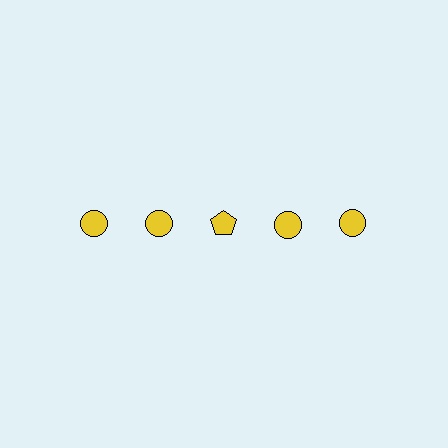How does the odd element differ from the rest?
It has a different shape: pentagon instead of circle.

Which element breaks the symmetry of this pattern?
The yellow pentagon in the top row, center column breaks the symmetry. All other shapes are yellow circles.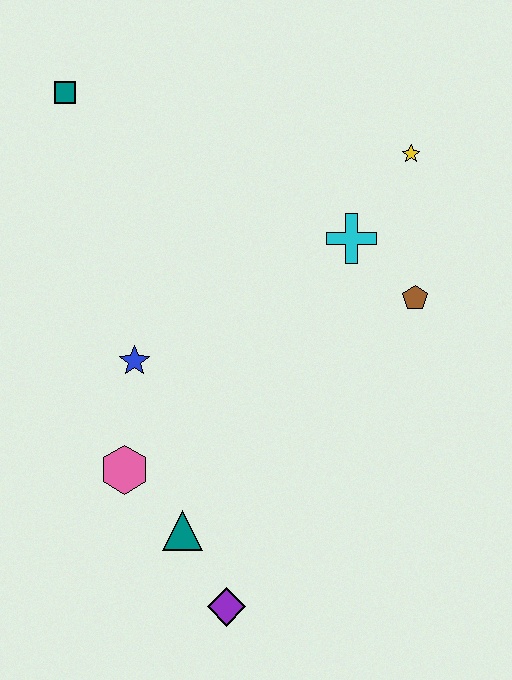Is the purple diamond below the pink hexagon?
Yes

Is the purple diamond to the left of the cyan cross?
Yes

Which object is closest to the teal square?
The blue star is closest to the teal square.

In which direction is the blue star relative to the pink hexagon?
The blue star is above the pink hexagon.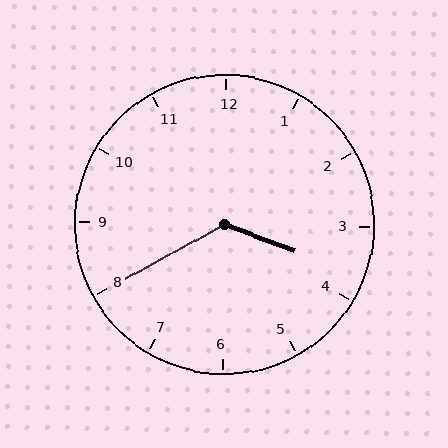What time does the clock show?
3:40.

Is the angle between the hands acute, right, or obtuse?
It is obtuse.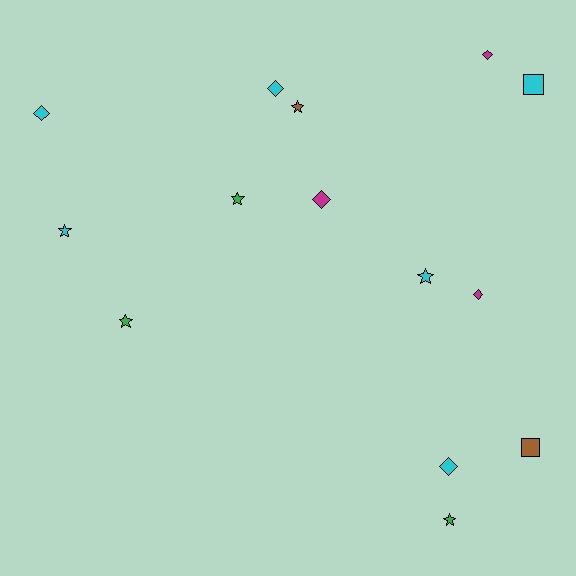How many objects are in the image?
There are 14 objects.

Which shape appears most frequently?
Star, with 6 objects.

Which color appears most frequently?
Cyan, with 6 objects.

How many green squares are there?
There are no green squares.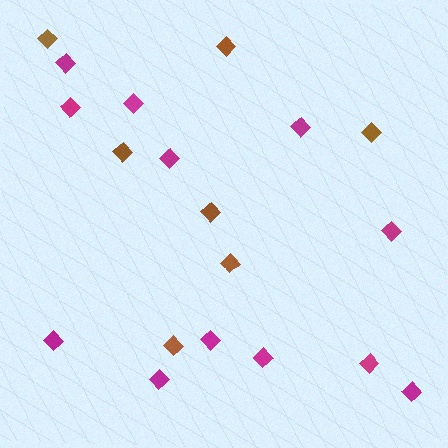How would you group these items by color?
There are 2 groups: one group of magenta diamonds (12) and one group of brown diamonds (7).